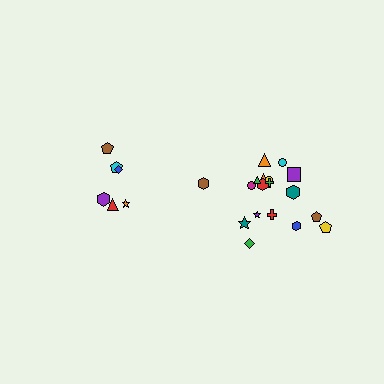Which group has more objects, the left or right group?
The right group.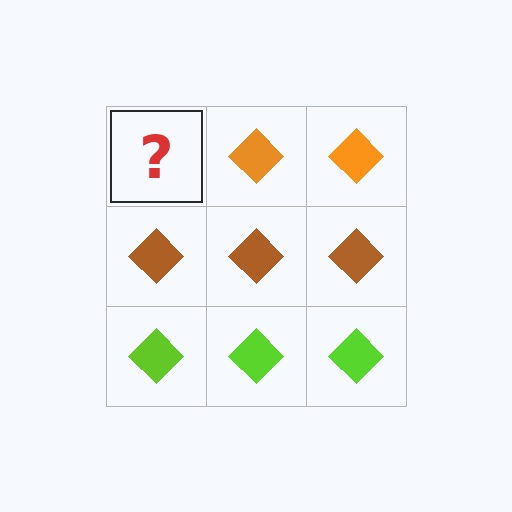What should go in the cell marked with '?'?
The missing cell should contain an orange diamond.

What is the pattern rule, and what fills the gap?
The rule is that each row has a consistent color. The gap should be filled with an orange diamond.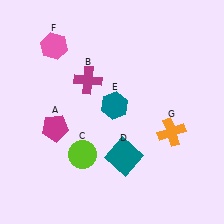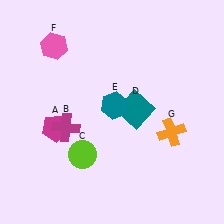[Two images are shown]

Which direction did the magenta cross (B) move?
The magenta cross (B) moved down.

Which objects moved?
The objects that moved are: the magenta cross (B), the teal square (D).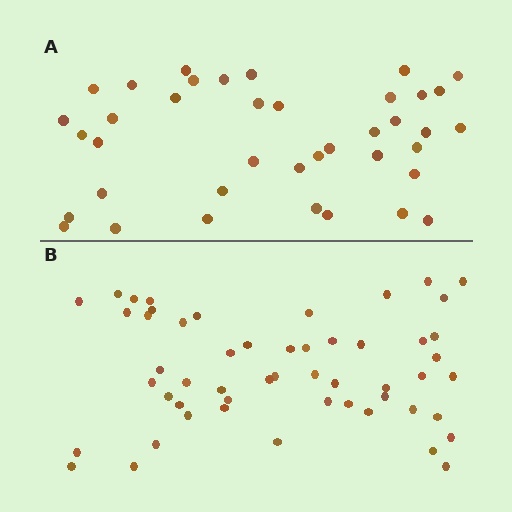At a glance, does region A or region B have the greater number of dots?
Region B (the bottom region) has more dots.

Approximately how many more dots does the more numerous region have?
Region B has approximately 15 more dots than region A.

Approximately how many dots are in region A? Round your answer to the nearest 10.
About 40 dots. (The exact count is 39, which rounds to 40.)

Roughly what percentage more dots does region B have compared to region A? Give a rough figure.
About 35% more.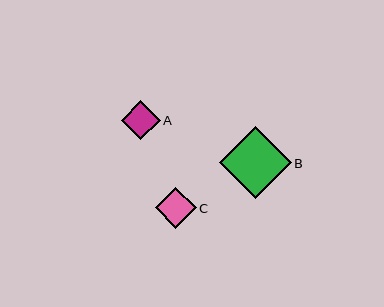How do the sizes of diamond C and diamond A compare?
Diamond C and diamond A are approximately the same size.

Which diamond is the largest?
Diamond B is the largest with a size of approximately 72 pixels.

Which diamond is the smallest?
Diamond A is the smallest with a size of approximately 39 pixels.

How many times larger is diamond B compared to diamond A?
Diamond B is approximately 1.9 times the size of diamond A.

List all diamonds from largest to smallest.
From largest to smallest: B, C, A.